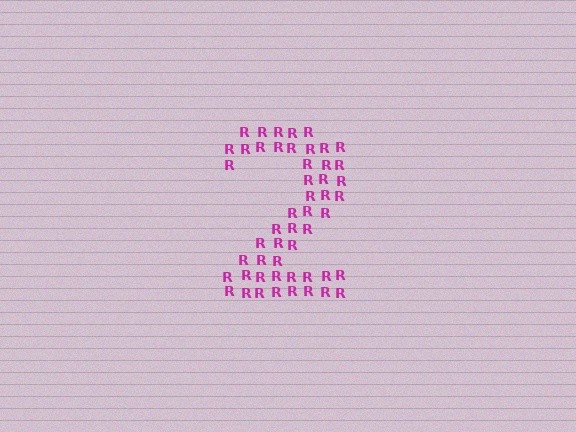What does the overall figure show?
The overall figure shows the digit 2.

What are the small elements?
The small elements are letter R's.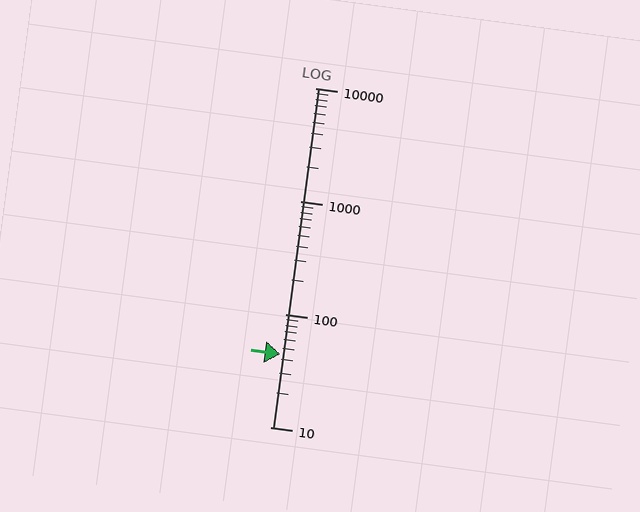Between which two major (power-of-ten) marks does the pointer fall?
The pointer is between 10 and 100.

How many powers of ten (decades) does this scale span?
The scale spans 3 decades, from 10 to 10000.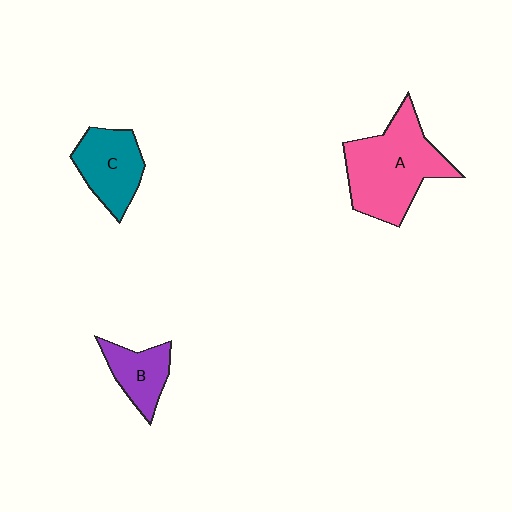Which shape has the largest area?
Shape A (pink).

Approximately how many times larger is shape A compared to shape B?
Approximately 2.3 times.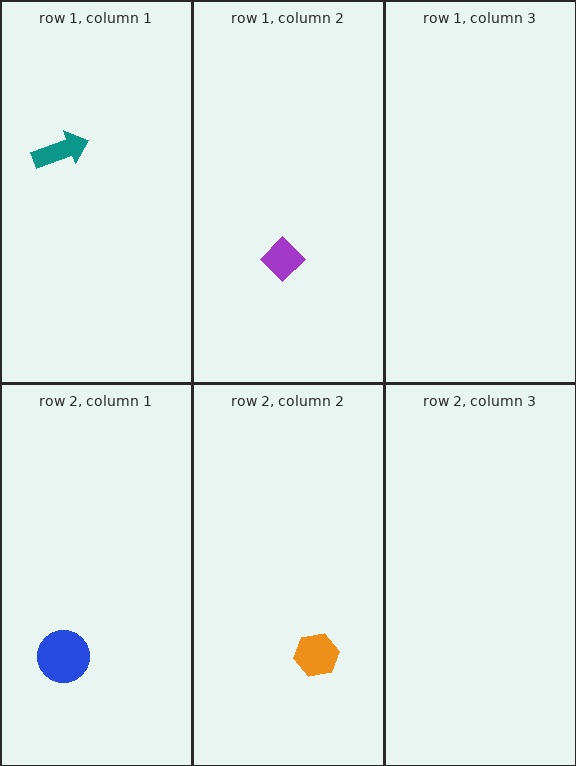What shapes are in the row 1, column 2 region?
The purple diamond.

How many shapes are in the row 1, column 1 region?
1.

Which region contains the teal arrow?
The row 1, column 1 region.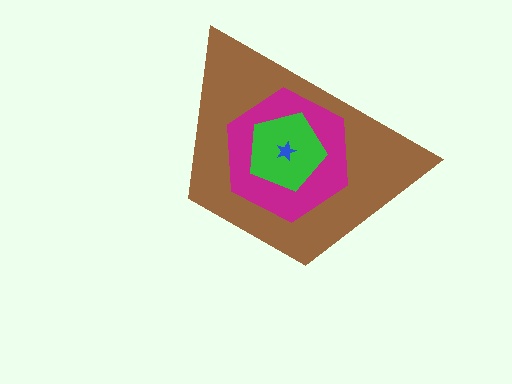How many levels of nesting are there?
4.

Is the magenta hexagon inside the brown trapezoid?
Yes.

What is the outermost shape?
The brown trapezoid.